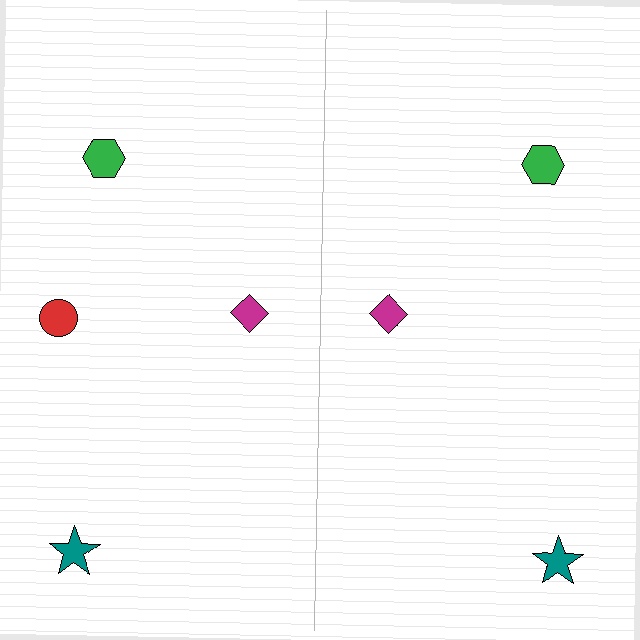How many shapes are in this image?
There are 7 shapes in this image.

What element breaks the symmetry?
A red circle is missing from the right side.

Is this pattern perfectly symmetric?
No, the pattern is not perfectly symmetric. A red circle is missing from the right side.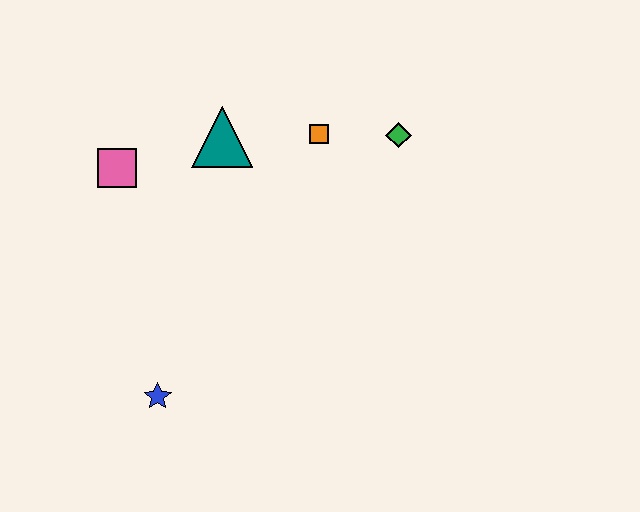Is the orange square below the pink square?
No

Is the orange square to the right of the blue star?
Yes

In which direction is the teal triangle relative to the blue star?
The teal triangle is above the blue star.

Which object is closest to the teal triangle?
The orange square is closest to the teal triangle.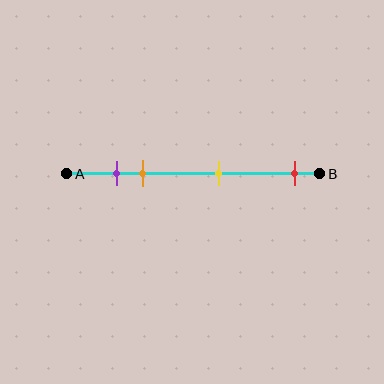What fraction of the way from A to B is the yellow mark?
The yellow mark is approximately 60% (0.6) of the way from A to B.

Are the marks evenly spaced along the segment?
No, the marks are not evenly spaced.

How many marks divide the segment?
There are 4 marks dividing the segment.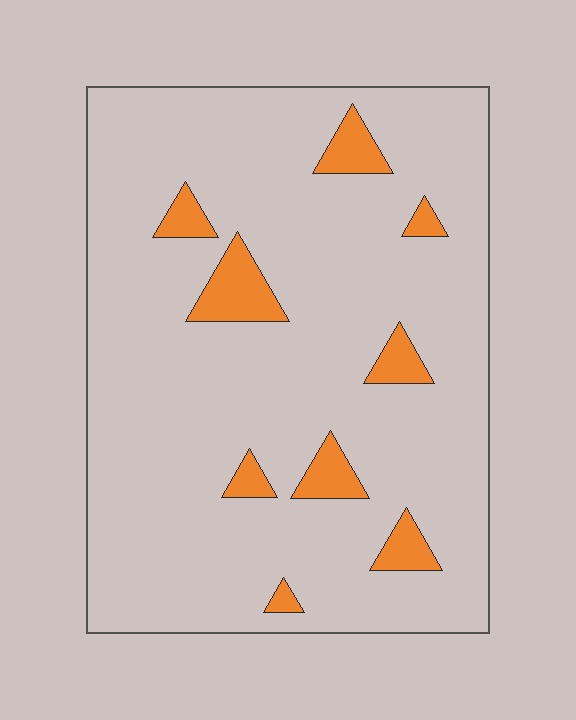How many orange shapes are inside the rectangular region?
9.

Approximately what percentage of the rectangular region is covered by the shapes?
Approximately 10%.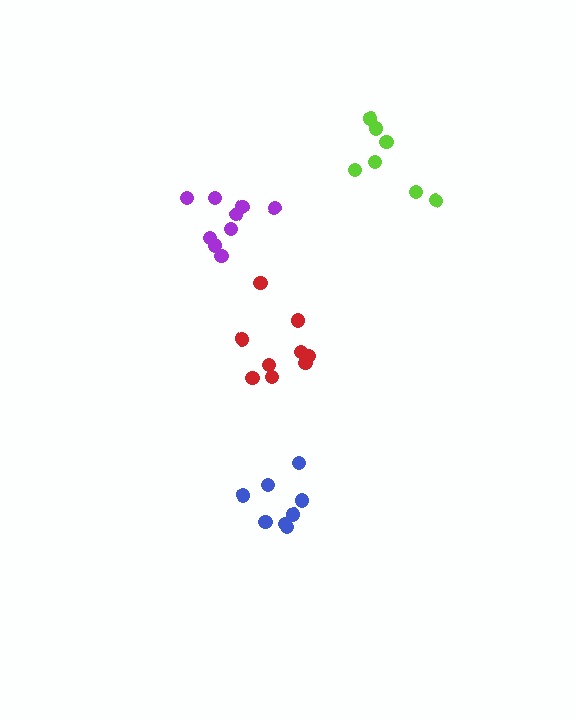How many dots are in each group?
Group 1: 9 dots, Group 2: 7 dots, Group 3: 9 dots, Group 4: 9 dots (34 total).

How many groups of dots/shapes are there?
There are 4 groups.